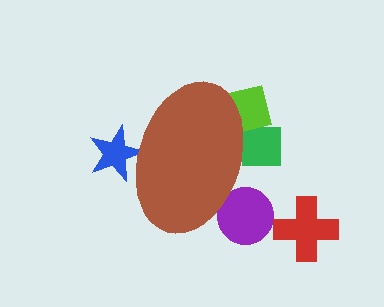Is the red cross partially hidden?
No, the red cross is fully visible.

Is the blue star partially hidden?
Yes, the blue star is partially hidden behind the brown ellipse.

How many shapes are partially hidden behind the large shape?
4 shapes are partially hidden.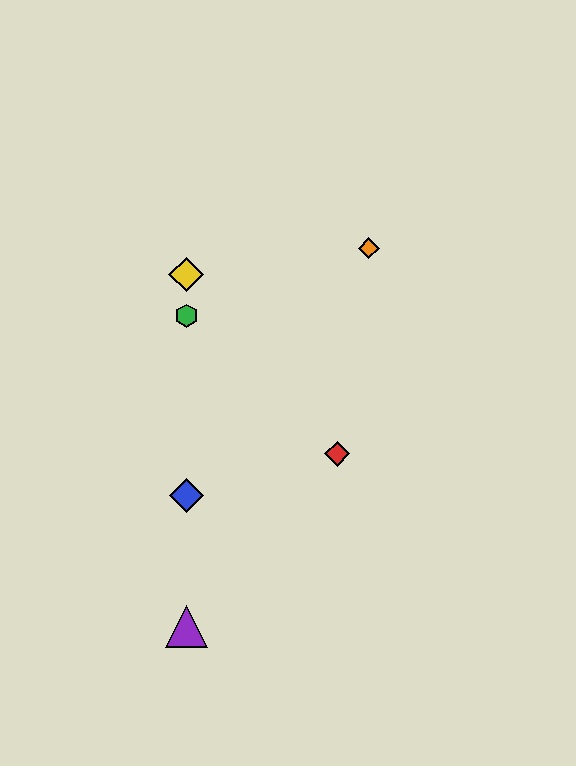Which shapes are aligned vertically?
The blue diamond, the green hexagon, the yellow diamond, the purple triangle are aligned vertically.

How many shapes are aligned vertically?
4 shapes (the blue diamond, the green hexagon, the yellow diamond, the purple triangle) are aligned vertically.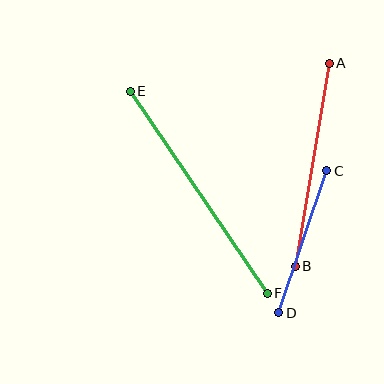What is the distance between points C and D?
The distance is approximately 150 pixels.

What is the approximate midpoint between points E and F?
The midpoint is at approximately (199, 192) pixels.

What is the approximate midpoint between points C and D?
The midpoint is at approximately (303, 242) pixels.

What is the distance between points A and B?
The distance is approximately 206 pixels.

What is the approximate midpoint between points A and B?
The midpoint is at approximately (312, 165) pixels.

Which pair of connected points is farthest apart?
Points E and F are farthest apart.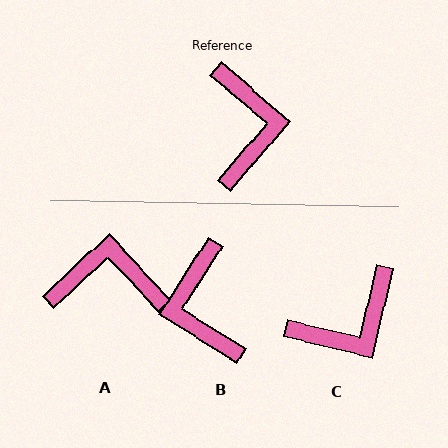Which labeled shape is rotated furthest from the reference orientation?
B, about 172 degrees away.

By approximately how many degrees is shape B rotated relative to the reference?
Approximately 172 degrees clockwise.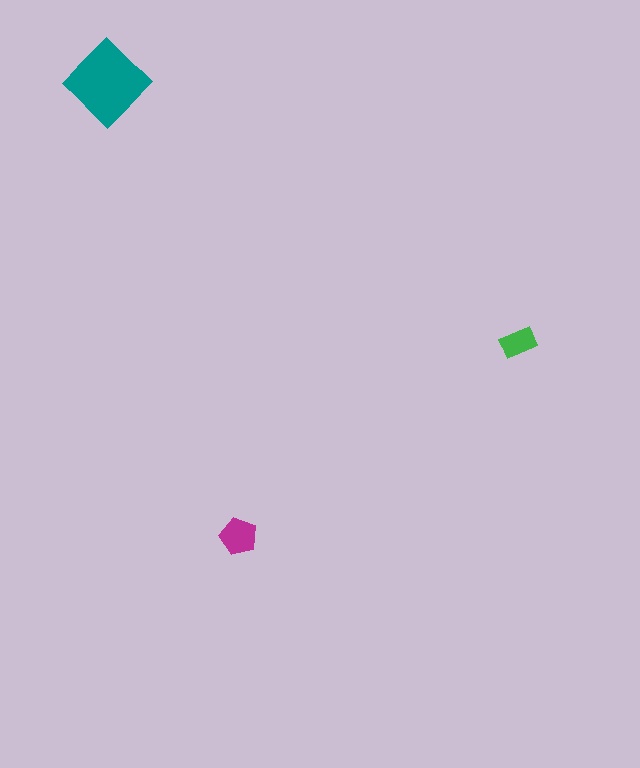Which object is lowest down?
The magenta pentagon is bottommost.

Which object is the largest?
The teal diamond.